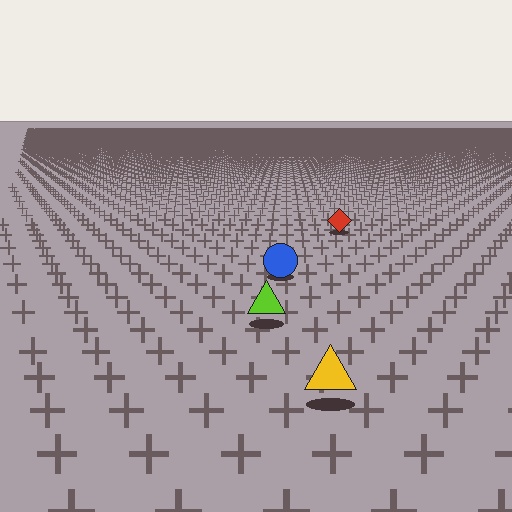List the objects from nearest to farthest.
From nearest to farthest: the yellow triangle, the lime triangle, the blue circle, the red diamond.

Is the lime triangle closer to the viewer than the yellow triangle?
No. The yellow triangle is closer — you can tell from the texture gradient: the ground texture is coarser near it.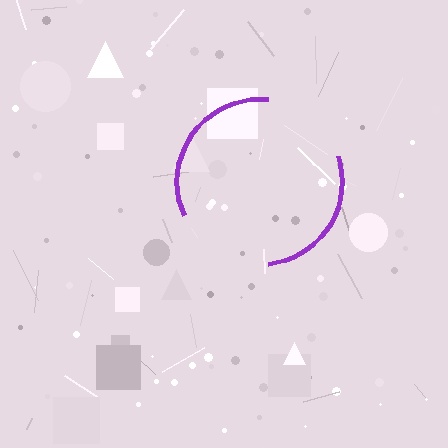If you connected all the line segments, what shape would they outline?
They would outline a circle.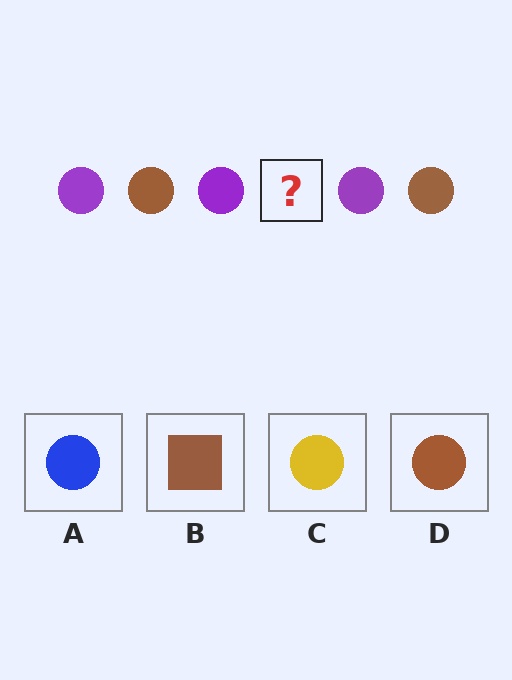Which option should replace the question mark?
Option D.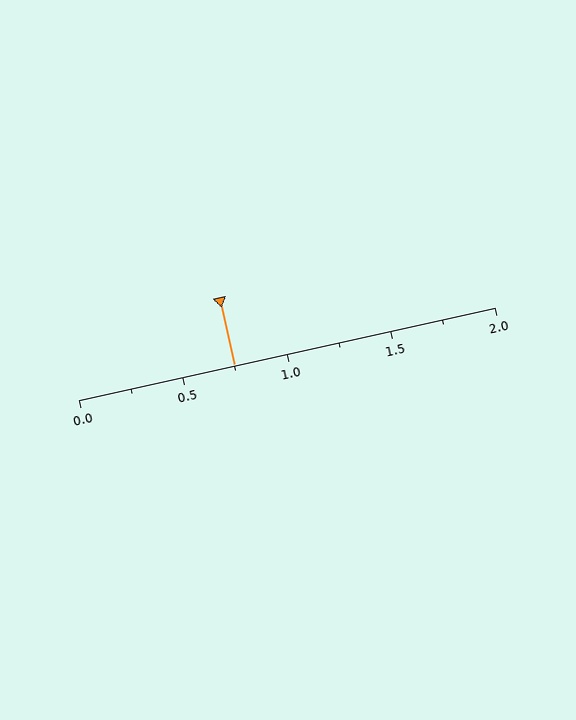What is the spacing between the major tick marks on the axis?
The major ticks are spaced 0.5 apart.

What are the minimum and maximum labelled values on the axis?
The axis runs from 0.0 to 2.0.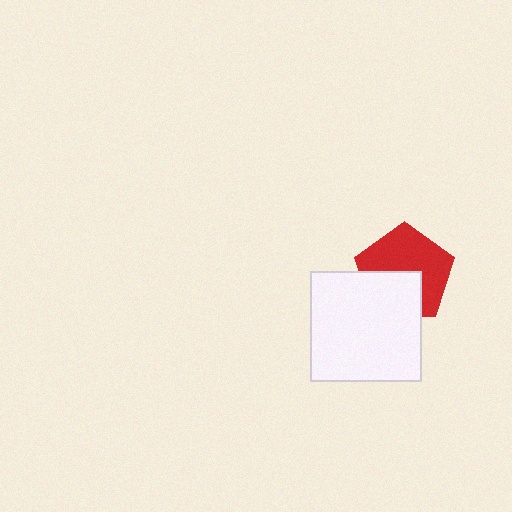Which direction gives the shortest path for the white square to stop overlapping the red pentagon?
Moving down gives the shortest separation.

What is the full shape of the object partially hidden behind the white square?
The partially hidden object is a red pentagon.